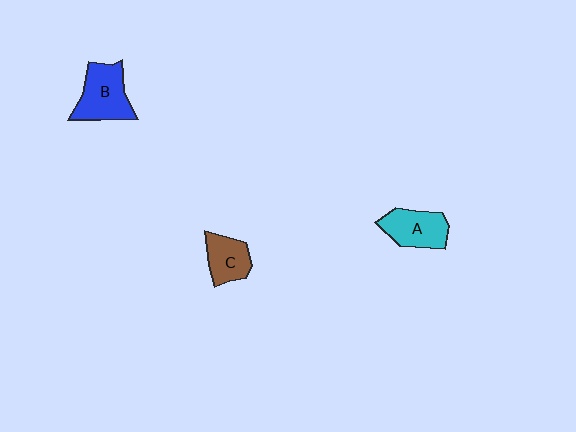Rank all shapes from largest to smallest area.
From largest to smallest: B (blue), A (cyan), C (brown).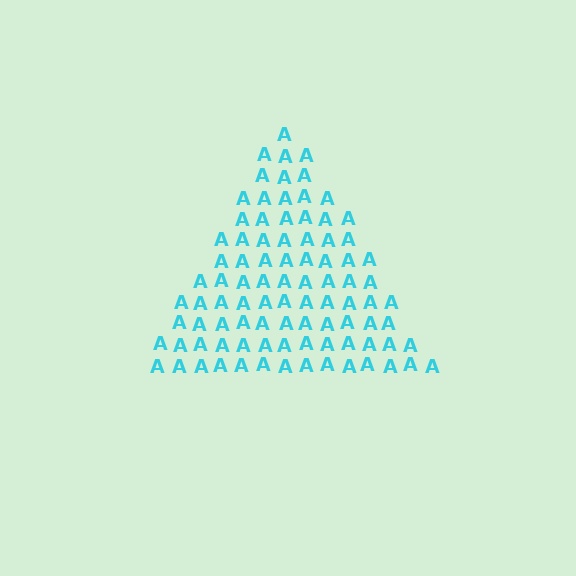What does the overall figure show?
The overall figure shows a triangle.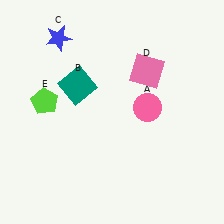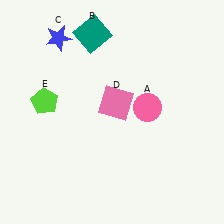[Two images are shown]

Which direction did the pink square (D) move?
The pink square (D) moved down.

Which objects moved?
The objects that moved are: the teal square (B), the pink square (D).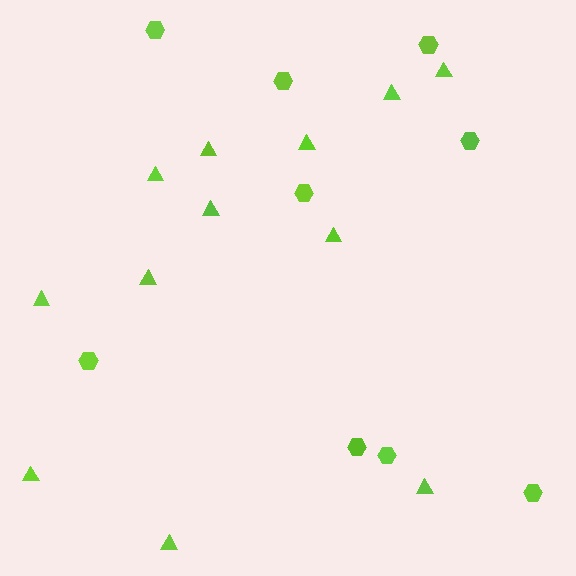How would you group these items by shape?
There are 2 groups: one group of hexagons (9) and one group of triangles (12).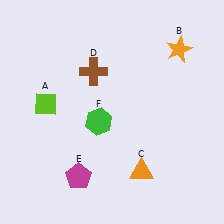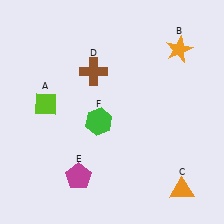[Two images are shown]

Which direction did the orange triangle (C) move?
The orange triangle (C) moved right.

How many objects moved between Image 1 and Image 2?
1 object moved between the two images.